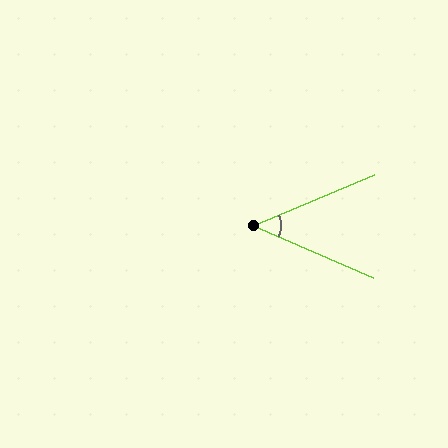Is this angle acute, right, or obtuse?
It is acute.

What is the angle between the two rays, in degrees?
Approximately 46 degrees.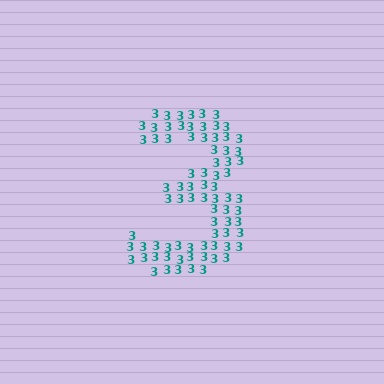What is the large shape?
The large shape is the digit 3.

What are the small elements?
The small elements are digit 3's.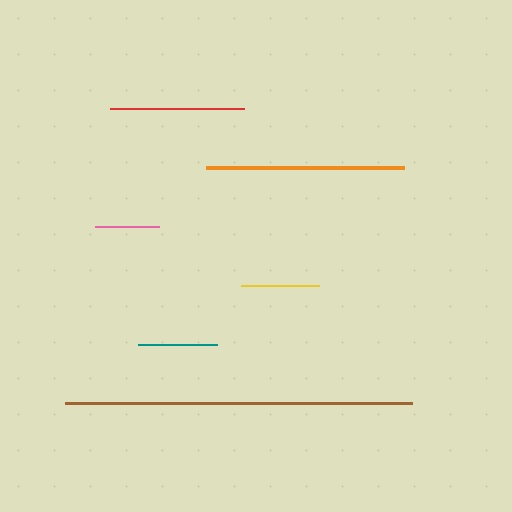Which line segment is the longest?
The brown line is the longest at approximately 347 pixels.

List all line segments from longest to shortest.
From longest to shortest: brown, orange, red, teal, yellow, pink.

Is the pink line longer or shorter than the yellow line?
The yellow line is longer than the pink line.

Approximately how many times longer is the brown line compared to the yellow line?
The brown line is approximately 4.5 times the length of the yellow line.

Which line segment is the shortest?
The pink line is the shortest at approximately 63 pixels.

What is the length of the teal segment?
The teal segment is approximately 79 pixels long.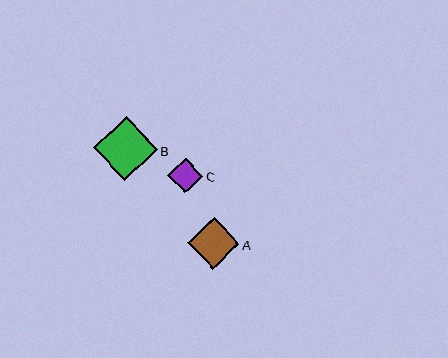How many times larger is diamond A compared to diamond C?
Diamond A is approximately 1.5 times the size of diamond C.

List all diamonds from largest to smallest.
From largest to smallest: B, A, C.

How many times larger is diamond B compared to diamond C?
Diamond B is approximately 1.8 times the size of diamond C.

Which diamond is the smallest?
Diamond C is the smallest with a size of approximately 35 pixels.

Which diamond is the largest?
Diamond B is the largest with a size of approximately 64 pixels.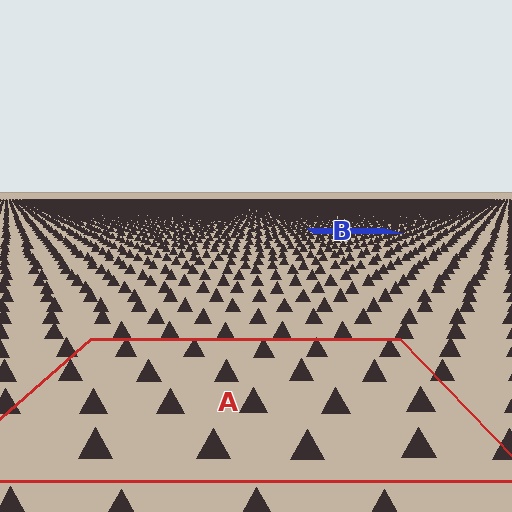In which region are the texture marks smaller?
The texture marks are smaller in region B, because it is farther away.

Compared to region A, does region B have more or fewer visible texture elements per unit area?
Region B has more texture elements per unit area — they are packed more densely because it is farther away.